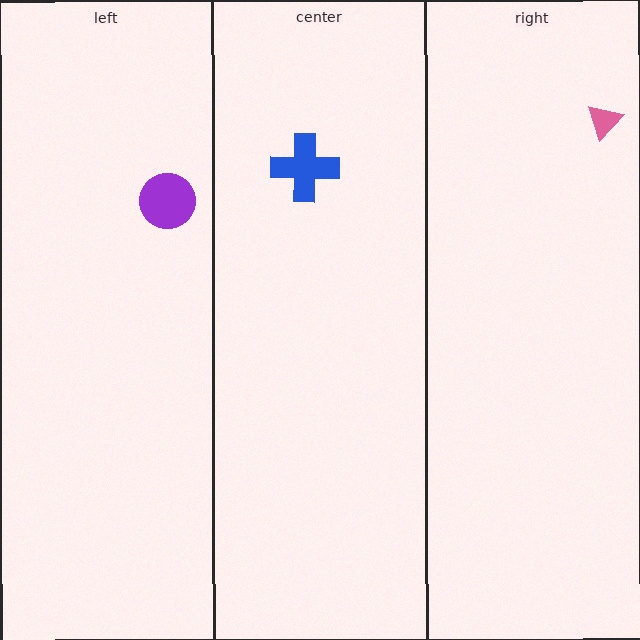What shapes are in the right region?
The pink triangle.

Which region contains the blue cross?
The center region.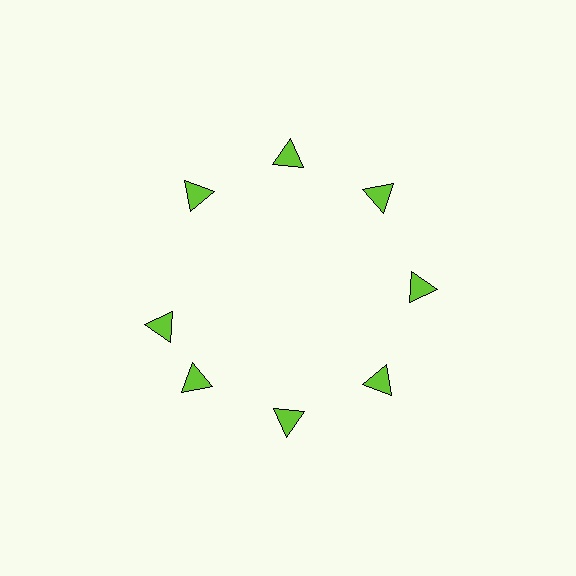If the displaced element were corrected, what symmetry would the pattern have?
It would have 8-fold rotational symmetry — the pattern would map onto itself every 45 degrees.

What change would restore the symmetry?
The symmetry would be restored by rotating it back into even spacing with its neighbors so that all 8 triangles sit at equal angles and equal distance from the center.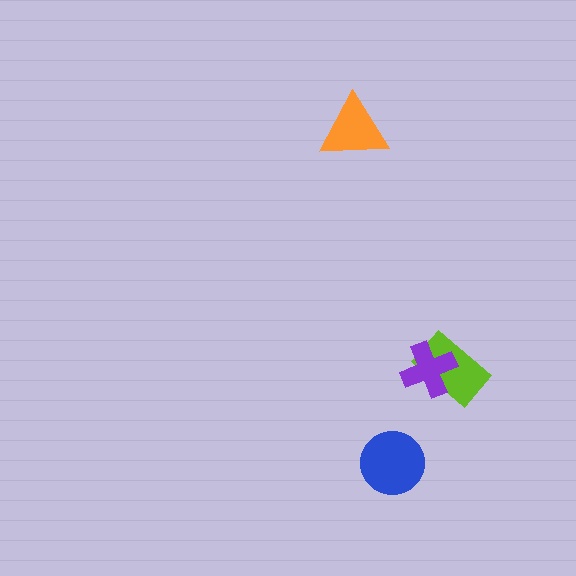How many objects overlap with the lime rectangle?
1 object overlaps with the lime rectangle.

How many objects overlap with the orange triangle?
0 objects overlap with the orange triangle.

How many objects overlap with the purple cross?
1 object overlaps with the purple cross.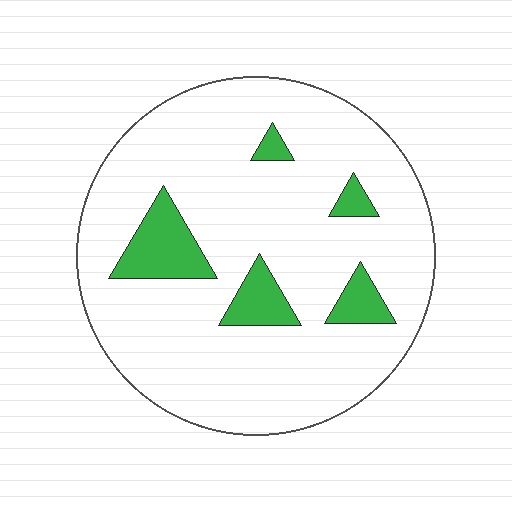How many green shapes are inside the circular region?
5.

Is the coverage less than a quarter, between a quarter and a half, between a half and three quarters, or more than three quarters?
Less than a quarter.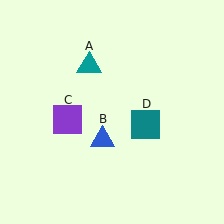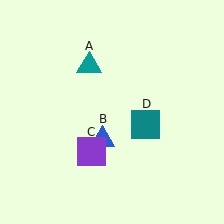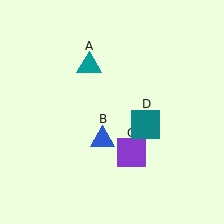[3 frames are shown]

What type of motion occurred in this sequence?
The purple square (object C) rotated counterclockwise around the center of the scene.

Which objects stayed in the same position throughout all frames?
Teal triangle (object A) and blue triangle (object B) and teal square (object D) remained stationary.